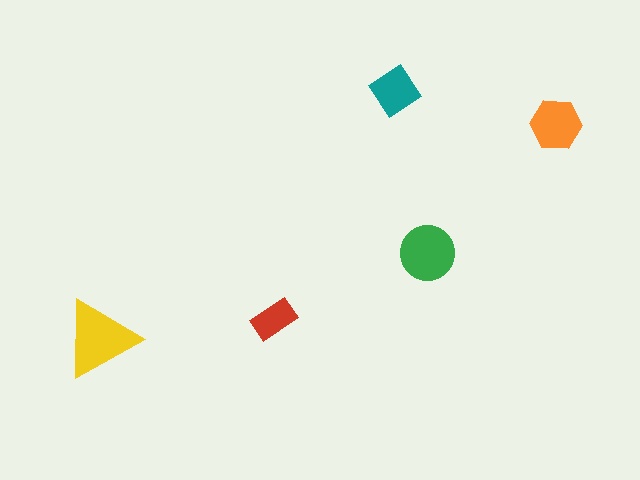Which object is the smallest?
The red rectangle.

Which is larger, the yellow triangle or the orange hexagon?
The yellow triangle.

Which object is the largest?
The yellow triangle.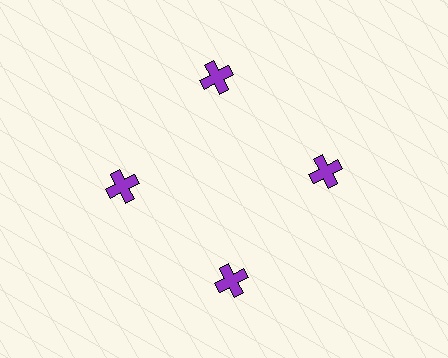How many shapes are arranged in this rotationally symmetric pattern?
There are 4 shapes, arranged in 4 groups of 1.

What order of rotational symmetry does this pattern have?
This pattern has 4-fold rotational symmetry.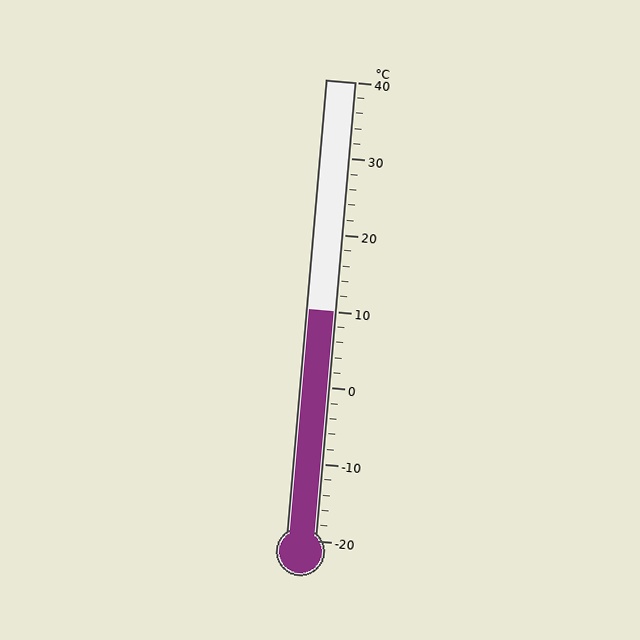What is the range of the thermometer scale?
The thermometer scale ranges from -20°C to 40°C.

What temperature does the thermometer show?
The thermometer shows approximately 10°C.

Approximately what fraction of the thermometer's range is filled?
The thermometer is filled to approximately 50% of its range.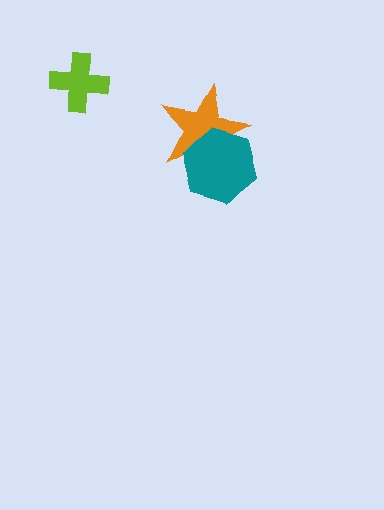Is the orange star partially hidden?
Yes, it is partially covered by another shape.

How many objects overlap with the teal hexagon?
1 object overlaps with the teal hexagon.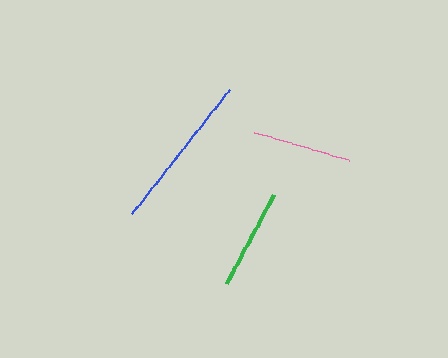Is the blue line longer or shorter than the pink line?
The blue line is longer than the pink line.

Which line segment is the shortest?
The pink line is the shortest at approximately 100 pixels.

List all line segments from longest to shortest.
From longest to shortest: blue, green, pink.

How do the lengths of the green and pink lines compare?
The green and pink lines are approximately the same length.